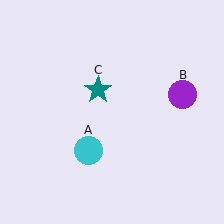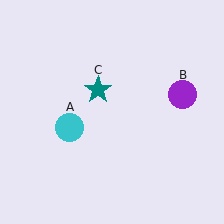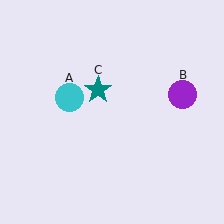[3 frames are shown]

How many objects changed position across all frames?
1 object changed position: cyan circle (object A).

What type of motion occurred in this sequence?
The cyan circle (object A) rotated clockwise around the center of the scene.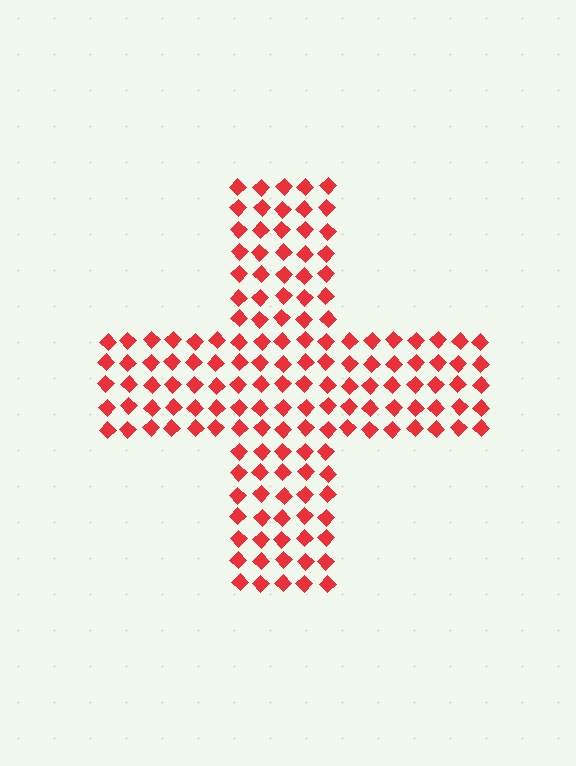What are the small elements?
The small elements are diamonds.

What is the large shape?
The large shape is a cross.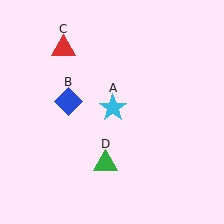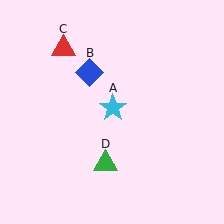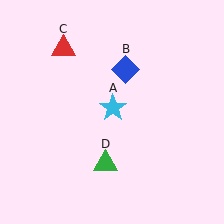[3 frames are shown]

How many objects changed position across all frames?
1 object changed position: blue diamond (object B).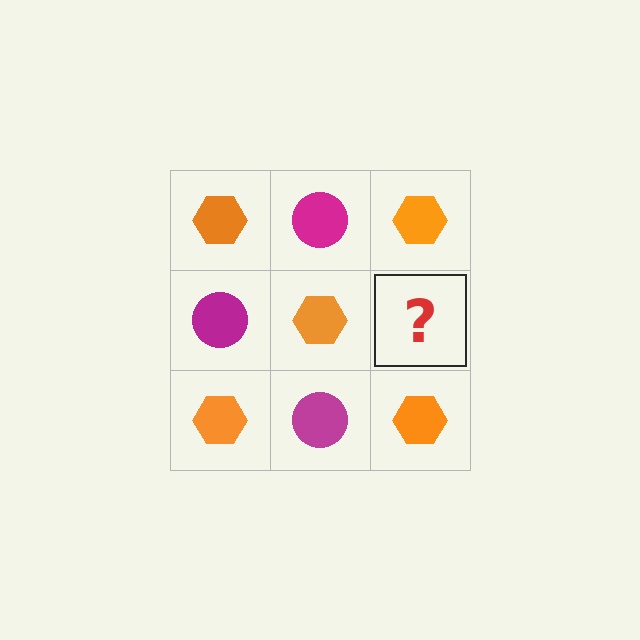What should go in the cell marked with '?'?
The missing cell should contain a magenta circle.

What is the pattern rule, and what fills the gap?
The rule is that it alternates orange hexagon and magenta circle in a checkerboard pattern. The gap should be filled with a magenta circle.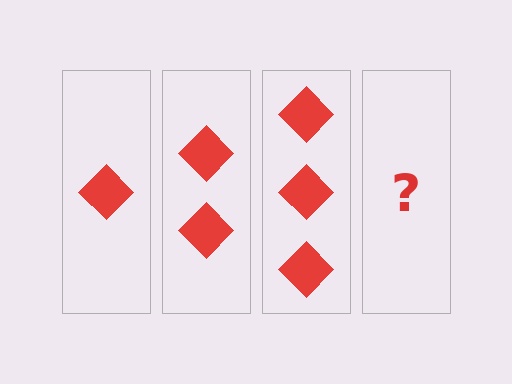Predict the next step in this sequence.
The next step is 4 diamonds.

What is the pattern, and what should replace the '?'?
The pattern is that each step adds one more diamond. The '?' should be 4 diamonds.